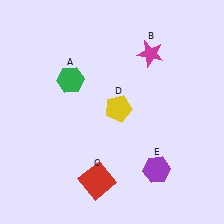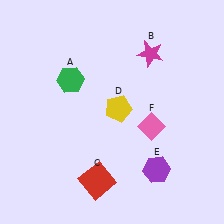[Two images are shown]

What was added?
A pink diamond (F) was added in Image 2.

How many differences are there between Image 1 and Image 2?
There is 1 difference between the two images.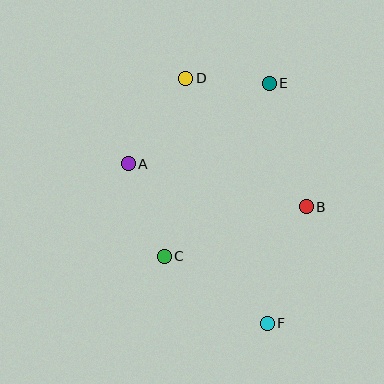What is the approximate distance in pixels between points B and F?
The distance between B and F is approximately 123 pixels.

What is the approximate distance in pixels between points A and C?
The distance between A and C is approximately 99 pixels.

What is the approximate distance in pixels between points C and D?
The distance between C and D is approximately 179 pixels.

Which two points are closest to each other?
Points D and E are closest to each other.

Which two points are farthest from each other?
Points D and F are farthest from each other.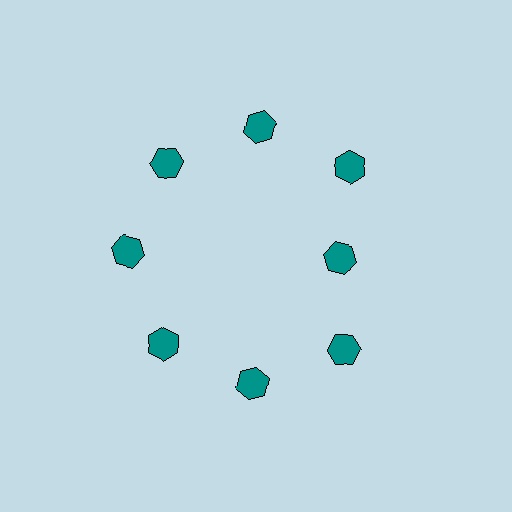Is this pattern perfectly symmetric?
No. The 8 teal hexagons are arranged in a ring, but one element near the 3 o'clock position is pulled inward toward the center, breaking the 8-fold rotational symmetry.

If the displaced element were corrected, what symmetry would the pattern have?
It would have 8-fold rotational symmetry — the pattern would map onto itself every 45 degrees.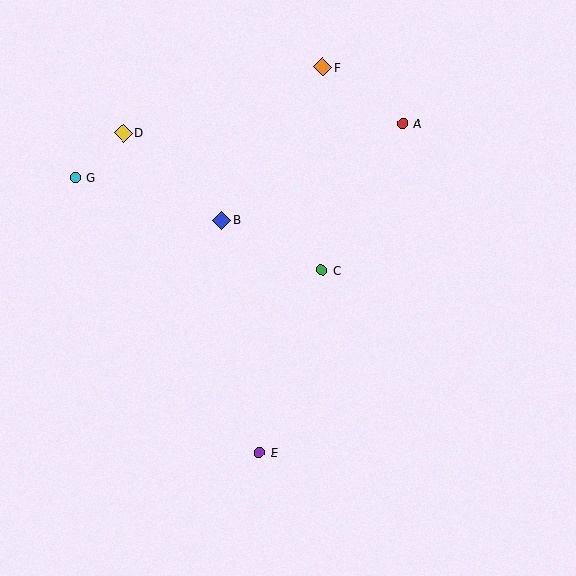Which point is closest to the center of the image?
Point C at (322, 270) is closest to the center.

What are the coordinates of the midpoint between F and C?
The midpoint between F and C is at (323, 169).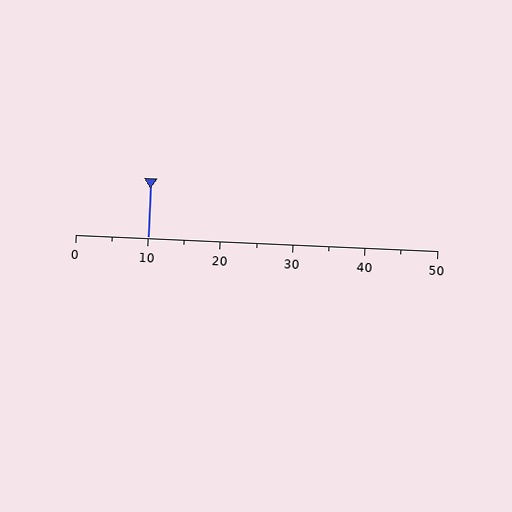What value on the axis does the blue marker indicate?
The marker indicates approximately 10.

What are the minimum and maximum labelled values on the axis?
The axis runs from 0 to 50.